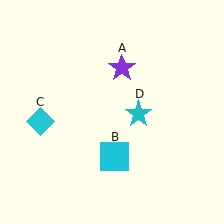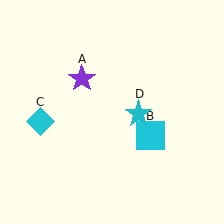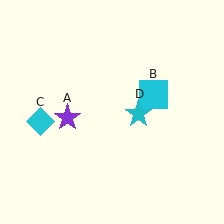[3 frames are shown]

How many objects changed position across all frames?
2 objects changed position: purple star (object A), cyan square (object B).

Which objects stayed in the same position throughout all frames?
Cyan diamond (object C) and cyan star (object D) remained stationary.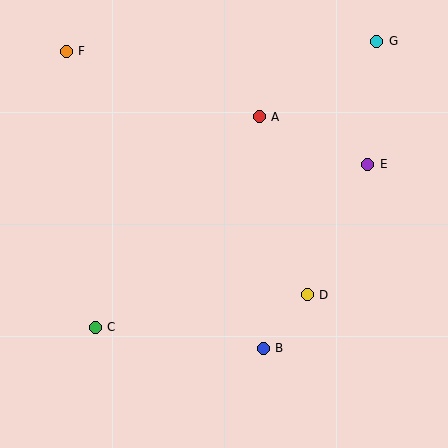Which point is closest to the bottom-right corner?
Point D is closest to the bottom-right corner.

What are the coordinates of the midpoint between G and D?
The midpoint between G and D is at (342, 168).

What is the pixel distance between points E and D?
The distance between E and D is 144 pixels.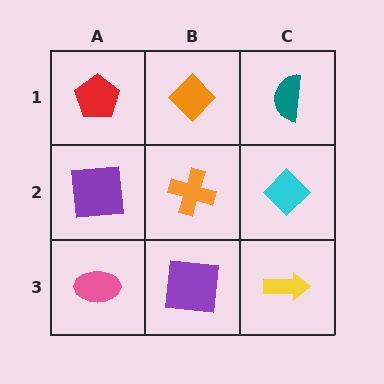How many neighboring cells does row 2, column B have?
4.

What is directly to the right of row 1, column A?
An orange diamond.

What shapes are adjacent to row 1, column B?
An orange cross (row 2, column B), a red pentagon (row 1, column A), a teal semicircle (row 1, column C).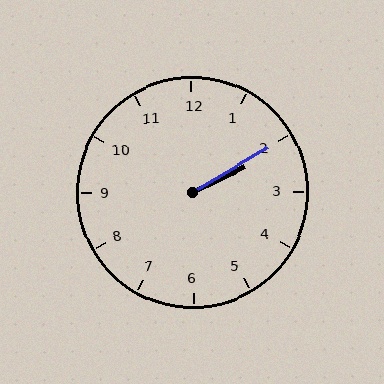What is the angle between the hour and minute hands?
Approximately 5 degrees.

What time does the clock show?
2:10.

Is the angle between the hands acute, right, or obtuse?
It is acute.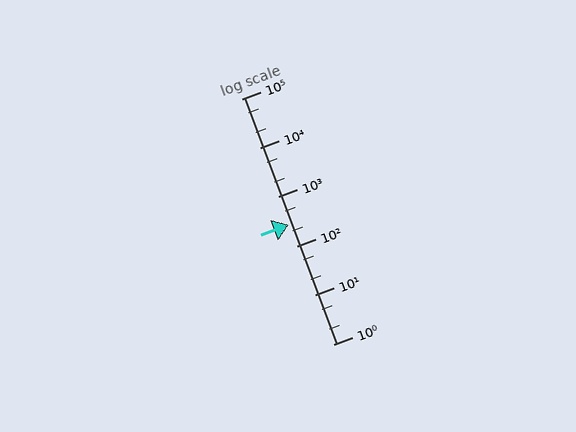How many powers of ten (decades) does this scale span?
The scale spans 5 decades, from 1 to 100000.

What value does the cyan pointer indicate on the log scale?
The pointer indicates approximately 270.